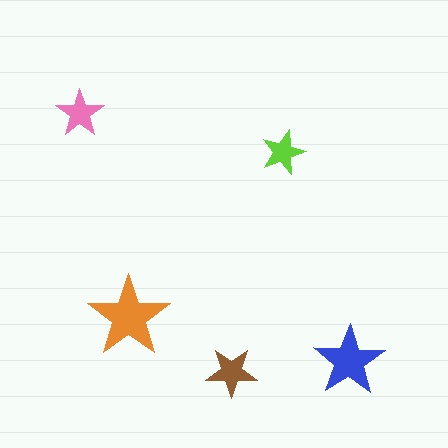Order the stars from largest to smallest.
the orange one, the blue one, the brown one, the pink one, the lime one.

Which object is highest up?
The pink star is topmost.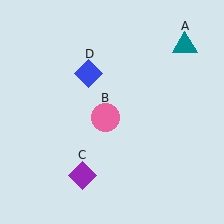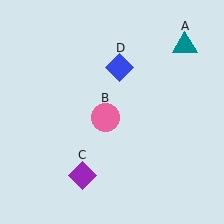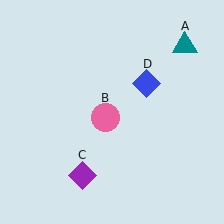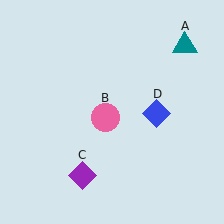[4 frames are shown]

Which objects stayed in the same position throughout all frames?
Teal triangle (object A) and pink circle (object B) and purple diamond (object C) remained stationary.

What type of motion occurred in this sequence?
The blue diamond (object D) rotated clockwise around the center of the scene.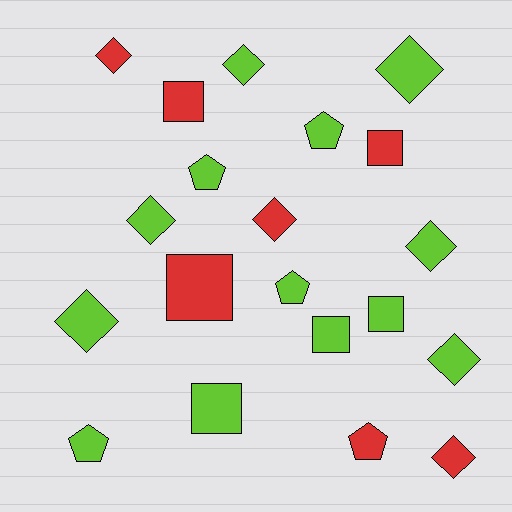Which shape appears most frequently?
Diamond, with 9 objects.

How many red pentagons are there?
There is 1 red pentagon.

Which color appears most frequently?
Lime, with 13 objects.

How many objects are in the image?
There are 20 objects.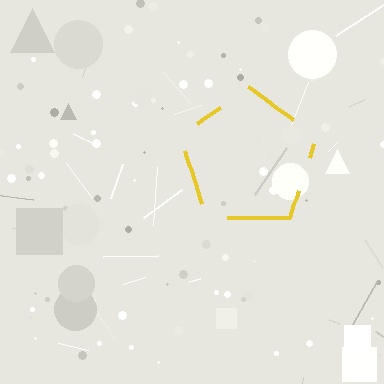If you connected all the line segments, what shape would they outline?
They would outline a pentagon.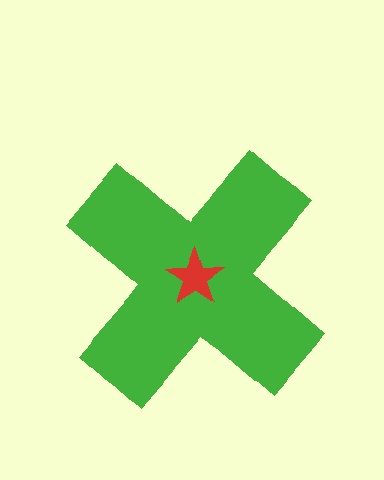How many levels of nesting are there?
2.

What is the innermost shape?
The red star.